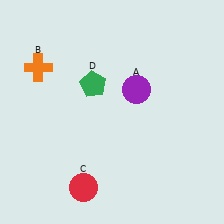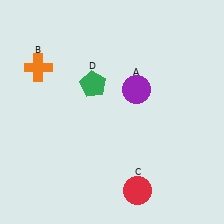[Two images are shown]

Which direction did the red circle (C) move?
The red circle (C) moved right.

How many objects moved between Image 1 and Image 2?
1 object moved between the two images.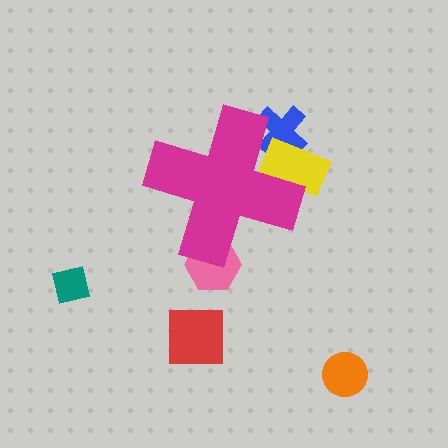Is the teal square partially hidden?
No, the teal square is fully visible.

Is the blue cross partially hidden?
Yes, the blue cross is partially hidden behind the magenta cross.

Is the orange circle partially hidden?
No, the orange circle is fully visible.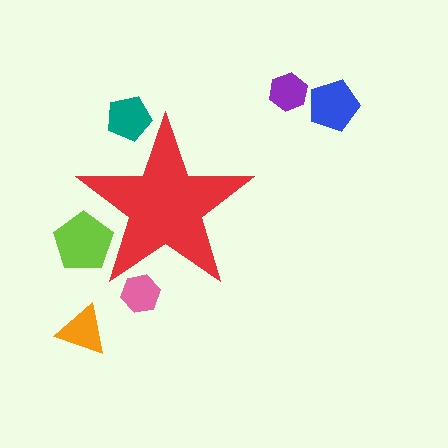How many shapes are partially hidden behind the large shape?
3 shapes are partially hidden.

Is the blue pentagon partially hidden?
No, the blue pentagon is fully visible.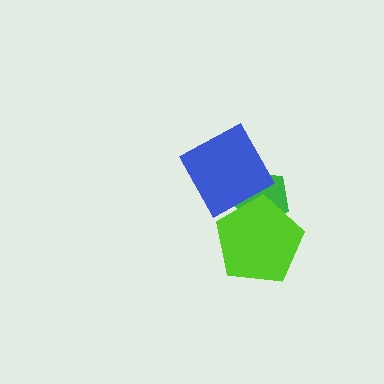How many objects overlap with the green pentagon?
2 objects overlap with the green pentagon.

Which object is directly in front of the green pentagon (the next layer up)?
The blue diamond is directly in front of the green pentagon.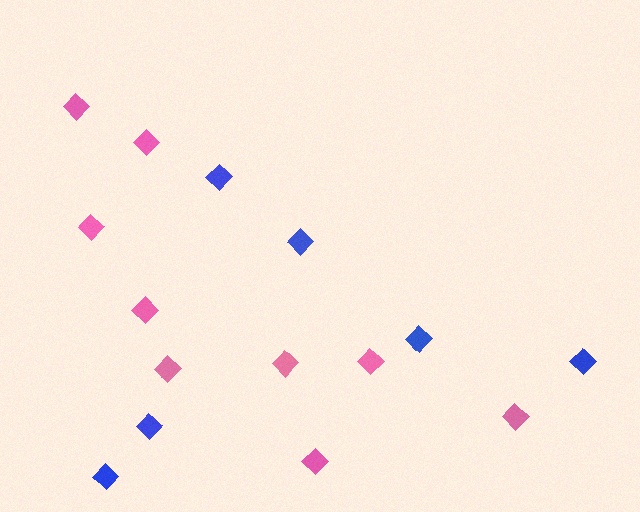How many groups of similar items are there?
There are 2 groups: one group of blue diamonds (6) and one group of pink diamonds (9).